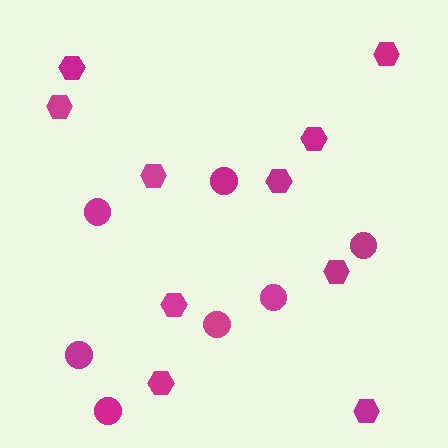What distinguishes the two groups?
There are 2 groups: one group of hexagons (10) and one group of circles (7).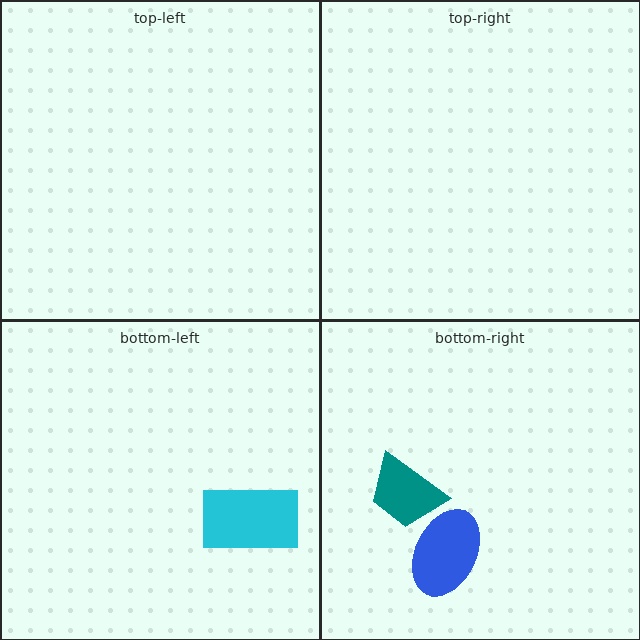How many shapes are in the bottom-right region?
2.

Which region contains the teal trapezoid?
The bottom-right region.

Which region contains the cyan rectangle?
The bottom-left region.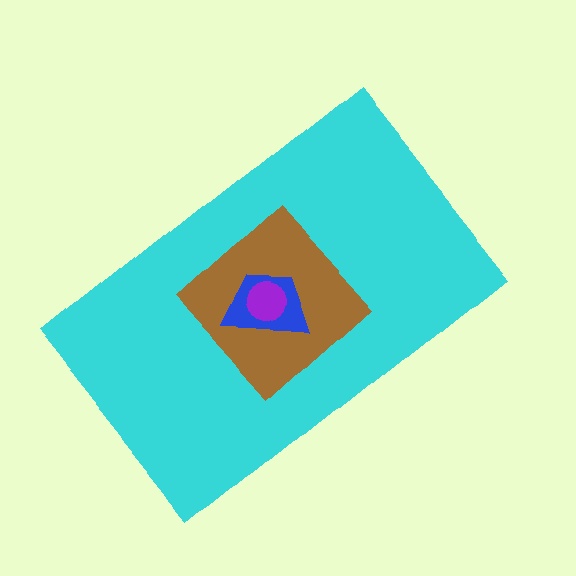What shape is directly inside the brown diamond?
The blue trapezoid.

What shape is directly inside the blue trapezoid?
The purple circle.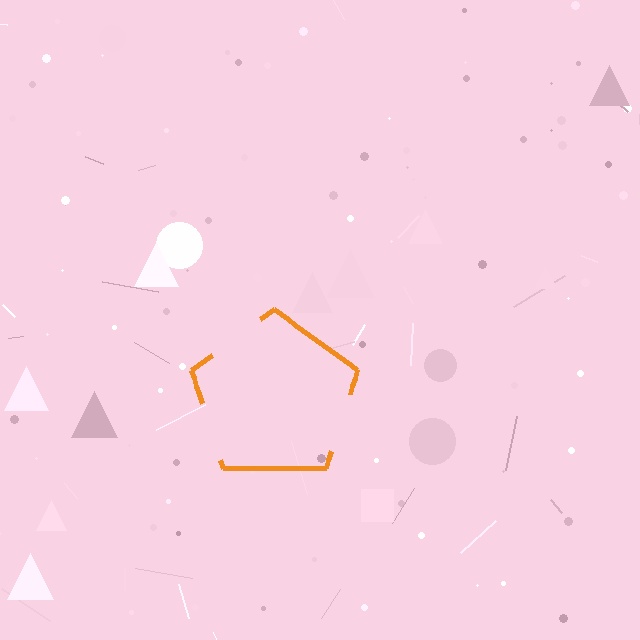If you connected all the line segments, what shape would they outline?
They would outline a pentagon.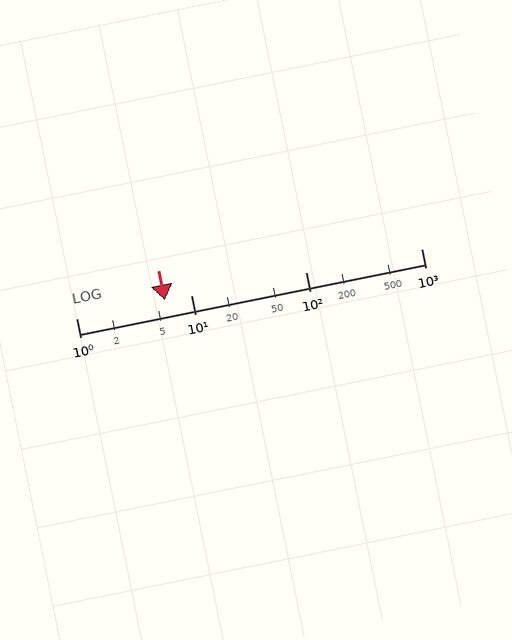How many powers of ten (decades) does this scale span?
The scale spans 3 decades, from 1 to 1000.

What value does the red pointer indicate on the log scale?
The pointer indicates approximately 5.9.